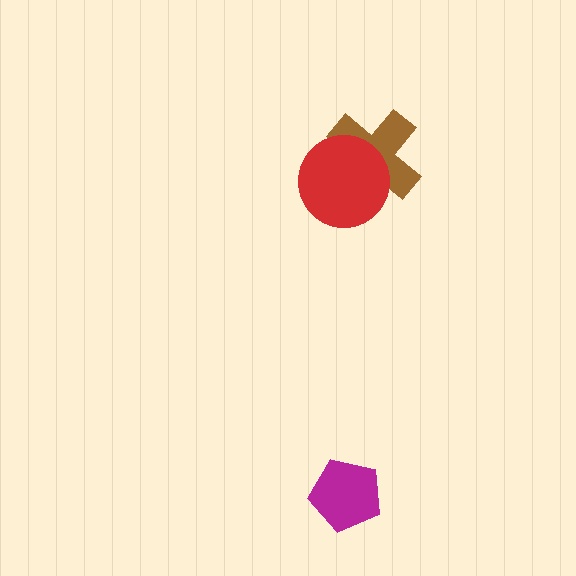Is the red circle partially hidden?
No, no other shape covers it.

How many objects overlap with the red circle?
1 object overlaps with the red circle.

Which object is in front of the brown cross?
The red circle is in front of the brown cross.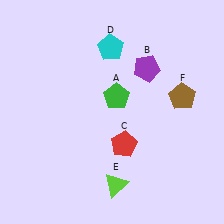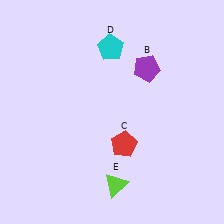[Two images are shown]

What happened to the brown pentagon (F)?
The brown pentagon (F) was removed in Image 2. It was in the top-right area of Image 1.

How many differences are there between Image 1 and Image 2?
There are 2 differences between the two images.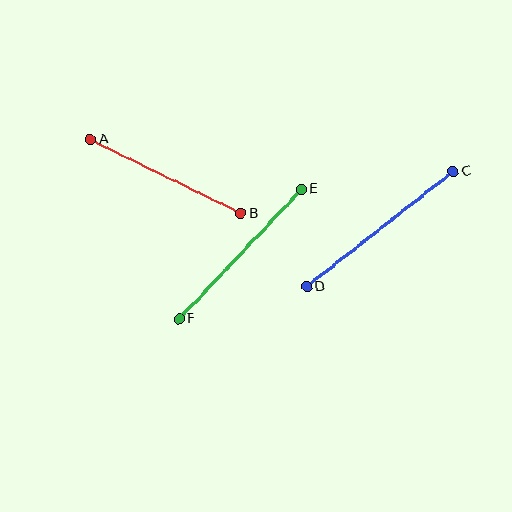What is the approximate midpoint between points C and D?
The midpoint is at approximately (380, 229) pixels.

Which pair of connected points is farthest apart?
Points C and D are farthest apart.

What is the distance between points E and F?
The distance is approximately 178 pixels.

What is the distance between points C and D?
The distance is approximately 186 pixels.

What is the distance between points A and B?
The distance is approximately 167 pixels.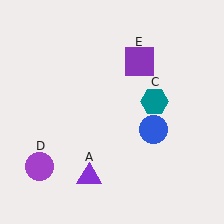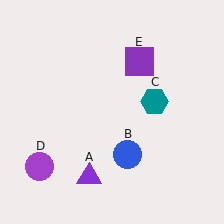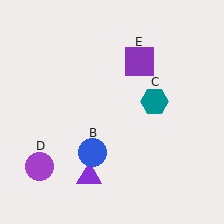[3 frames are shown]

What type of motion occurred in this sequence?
The blue circle (object B) rotated clockwise around the center of the scene.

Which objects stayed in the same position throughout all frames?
Purple triangle (object A) and teal hexagon (object C) and purple circle (object D) and purple square (object E) remained stationary.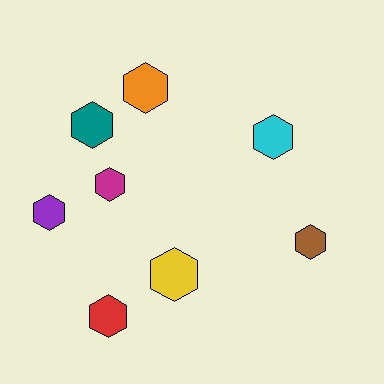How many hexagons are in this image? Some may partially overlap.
There are 8 hexagons.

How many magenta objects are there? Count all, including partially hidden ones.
There is 1 magenta object.